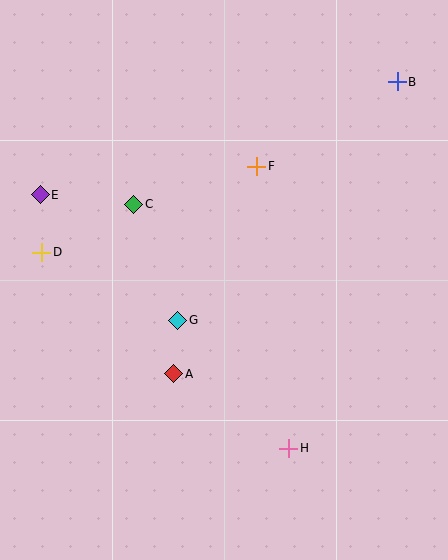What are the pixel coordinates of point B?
Point B is at (397, 82).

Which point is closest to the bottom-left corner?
Point A is closest to the bottom-left corner.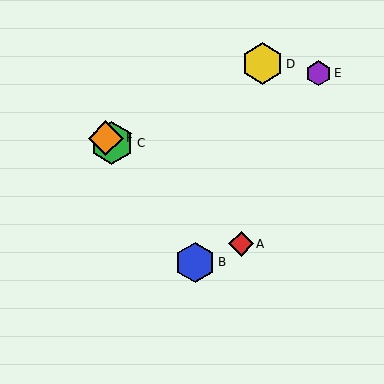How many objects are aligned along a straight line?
3 objects (A, C, F) are aligned along a straight line.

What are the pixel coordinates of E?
Object E is at (318, 73).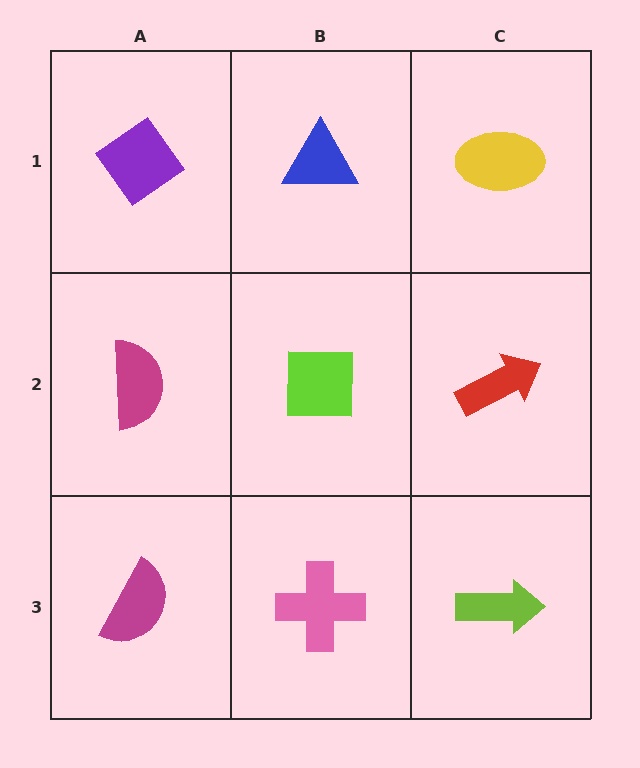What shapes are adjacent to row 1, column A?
A magenta semicircle (row 2, column A), a blue triangle (row 1, column B).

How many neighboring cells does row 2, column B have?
4.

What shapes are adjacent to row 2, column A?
A purple diamond (row 1, column A), a magenta semicircle (row 3, column A), a lime square (row 2, column B).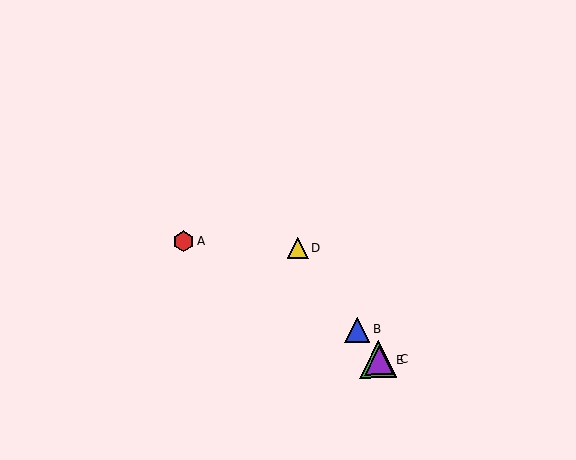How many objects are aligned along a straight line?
4 objects (B, C, D, E) are aligned along a straight line.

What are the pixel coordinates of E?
Object E is at (379, 360).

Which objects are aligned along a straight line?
Objects B, C, D, E are aligned along a straight line.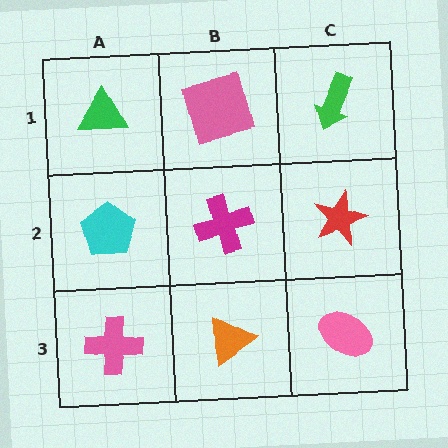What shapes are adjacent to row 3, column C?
A red star (row 2, column C), an orange triangle (row 3, column B).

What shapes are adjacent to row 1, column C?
A red star (row 2, column C), a pink square (row 1, column B).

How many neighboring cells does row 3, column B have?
3.